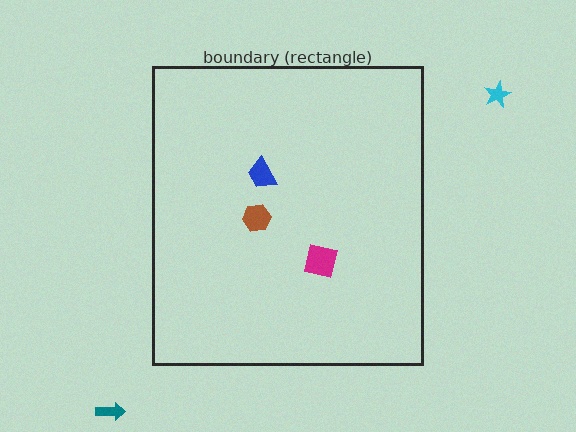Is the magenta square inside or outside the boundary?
Inside.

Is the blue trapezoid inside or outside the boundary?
Inside.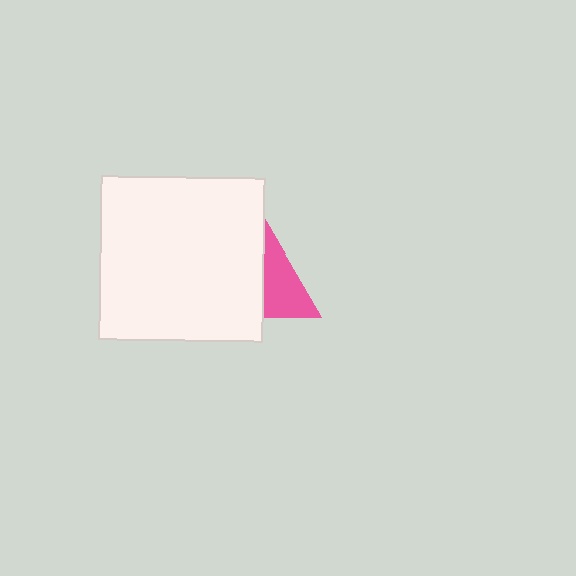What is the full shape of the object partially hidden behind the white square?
The partially hidden object is a pink triangle.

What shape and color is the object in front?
The object in front is a white square.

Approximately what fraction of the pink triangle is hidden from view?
Roughly 62% of the pink triangle is hidden behind the white square.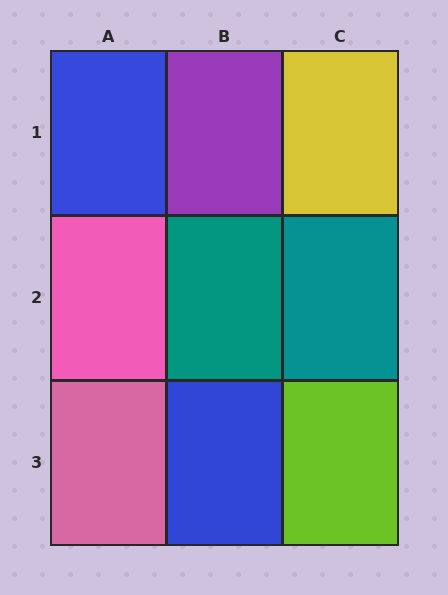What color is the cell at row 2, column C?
Teal.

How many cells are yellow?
1 cell is yellow.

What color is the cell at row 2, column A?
Pink.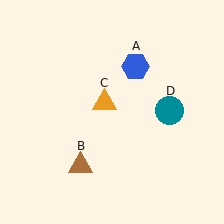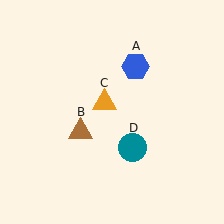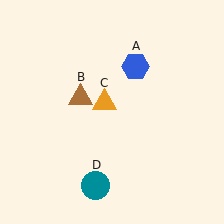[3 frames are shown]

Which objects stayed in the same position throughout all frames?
Blue hexagon (object A) and orange triangle (object C) remained stationary.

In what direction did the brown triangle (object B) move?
The brown triangle (object B) moved up.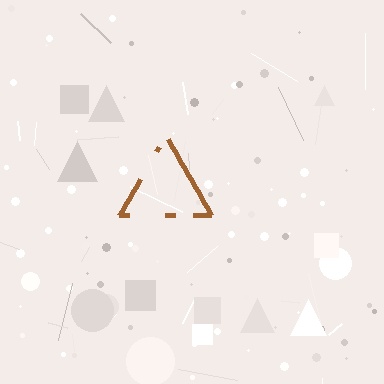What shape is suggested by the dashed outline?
The dashed outline suggests a triangle.